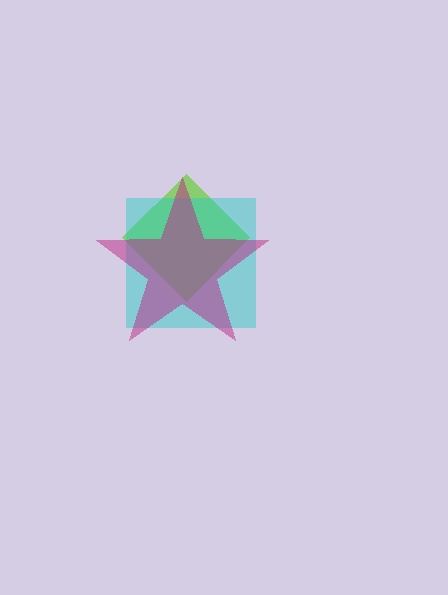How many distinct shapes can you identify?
There are 3 distinct shapes: a lime diamond, a cyan square, a magenta star.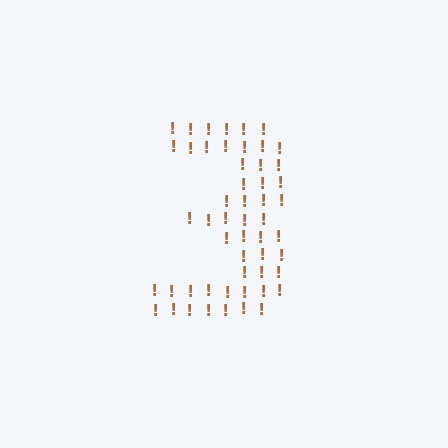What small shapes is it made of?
It is made of small exclamation marks.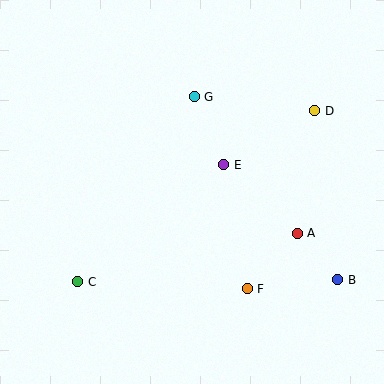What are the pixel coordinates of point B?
Point B is at (338, 280).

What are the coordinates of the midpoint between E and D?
The midpoint between E and D is at (269, 138).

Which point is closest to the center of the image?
Point E at (224, 165) is closest to the center.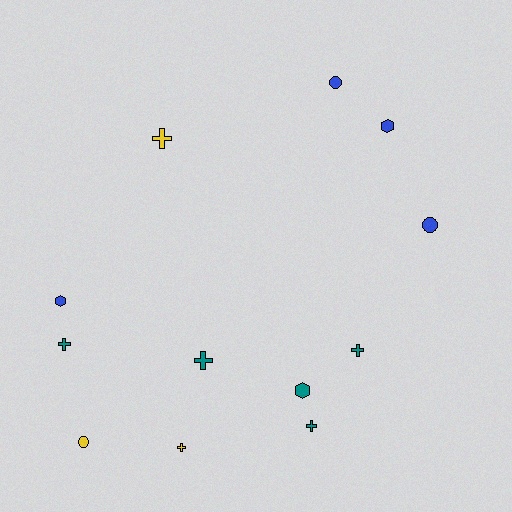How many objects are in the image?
There are 12 objects.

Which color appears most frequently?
Teal, with 5 objects.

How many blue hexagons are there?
There are 2 blue hexagons.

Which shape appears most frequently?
Cross, with 6 objects.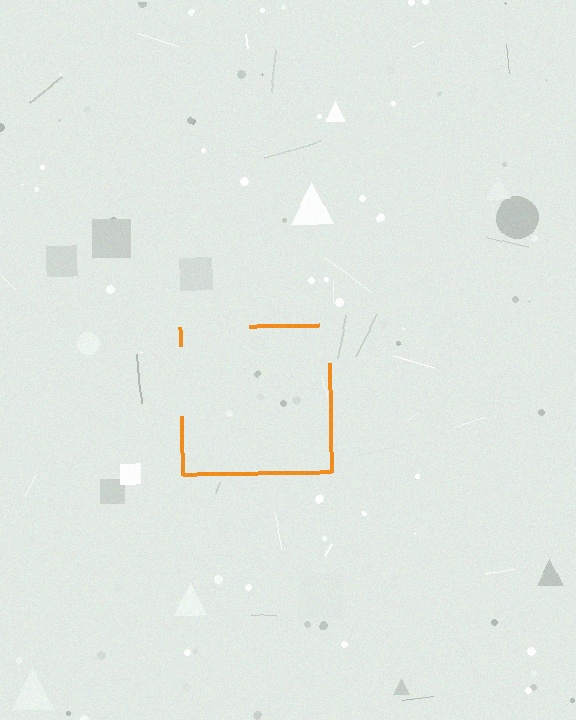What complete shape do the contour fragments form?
The contour fragments form a square.